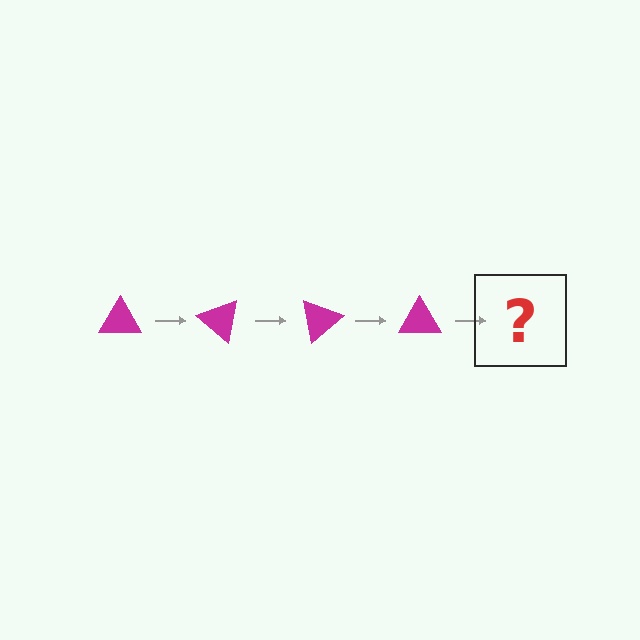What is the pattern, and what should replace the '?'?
The pattern is that the triangle rotates 40 degrees each step. The '?' should be a magenta triangle rotated 160 degrees.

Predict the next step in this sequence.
The next step is a magenta triangle rotated 160 degrees.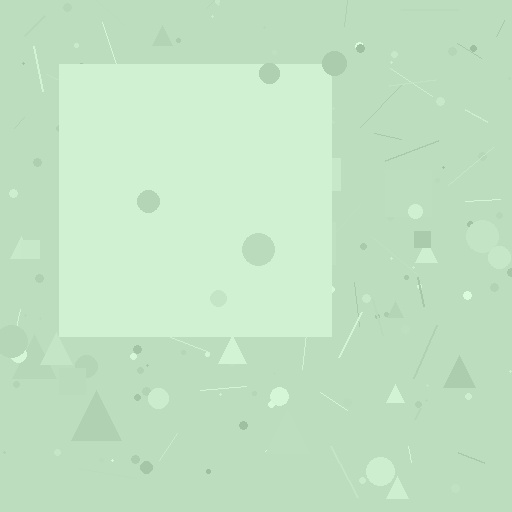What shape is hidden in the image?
A square is hidden in the image.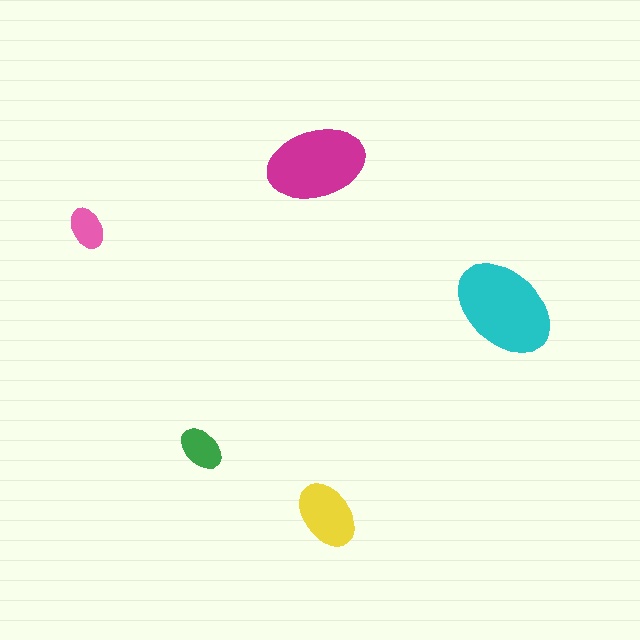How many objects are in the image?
There are 5 objects in the image.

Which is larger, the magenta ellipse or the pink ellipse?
The magenta one.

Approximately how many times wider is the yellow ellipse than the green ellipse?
About 1.5 times wider.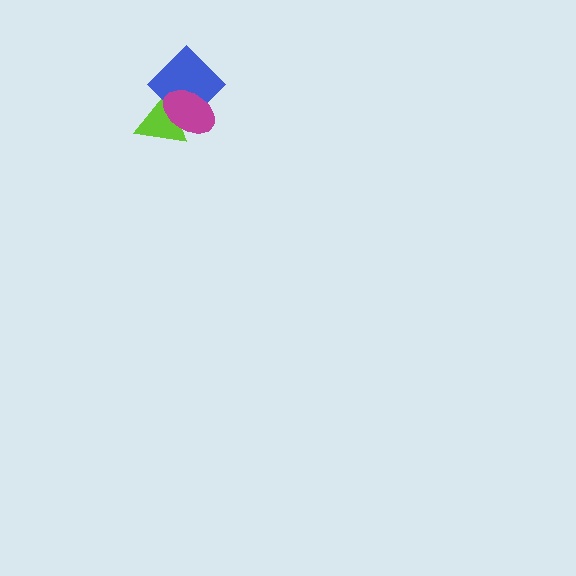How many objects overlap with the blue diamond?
2 objects overlap with the blue diamond.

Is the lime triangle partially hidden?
Yes, it is partially covered by another shape.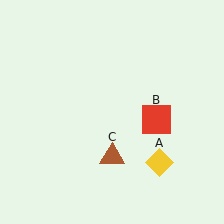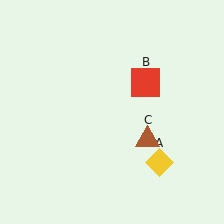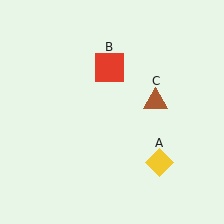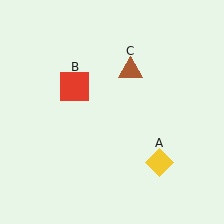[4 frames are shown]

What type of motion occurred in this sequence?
The red square (object B), brown triangle (object C) rotated counterclockwise around the center of the scene.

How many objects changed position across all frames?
2 objects changed position: red square (object B), brown triangle (object C).